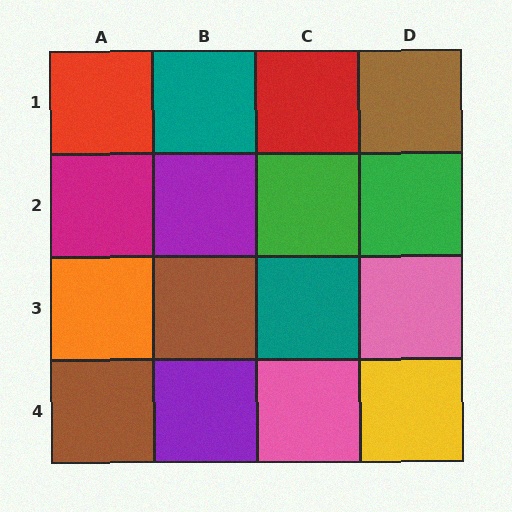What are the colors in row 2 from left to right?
Magenta, purple, green, green.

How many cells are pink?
2 cells are pink.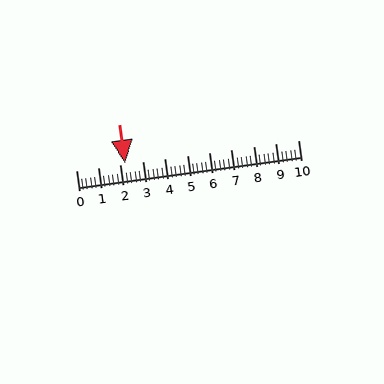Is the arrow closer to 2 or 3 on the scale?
The arrow is closer to 2.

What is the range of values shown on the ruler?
The ruler shows values from 0 to 10.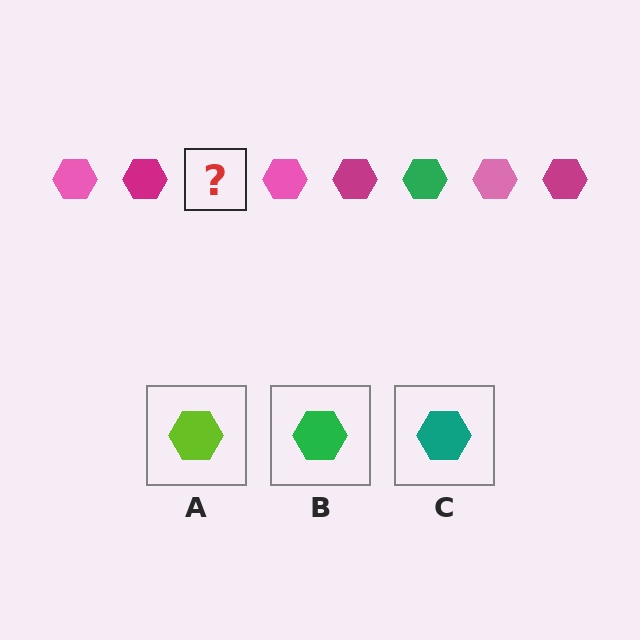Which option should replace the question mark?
Option B.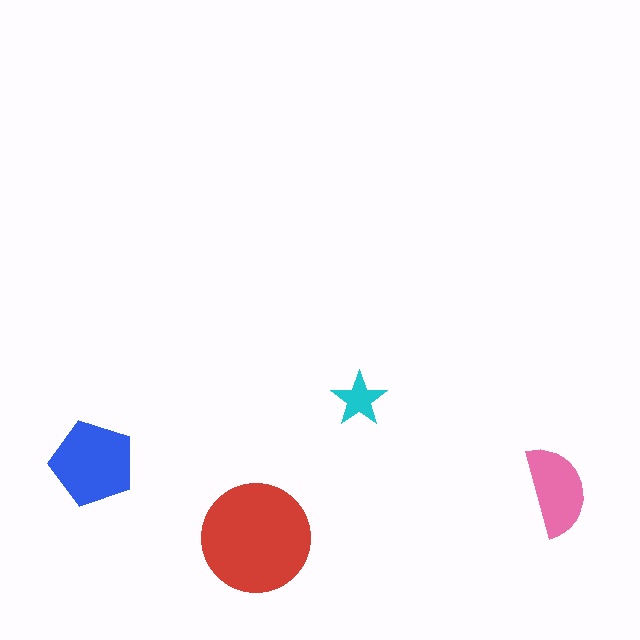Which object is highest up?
The cyan star is topmost.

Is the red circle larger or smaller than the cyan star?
Larger.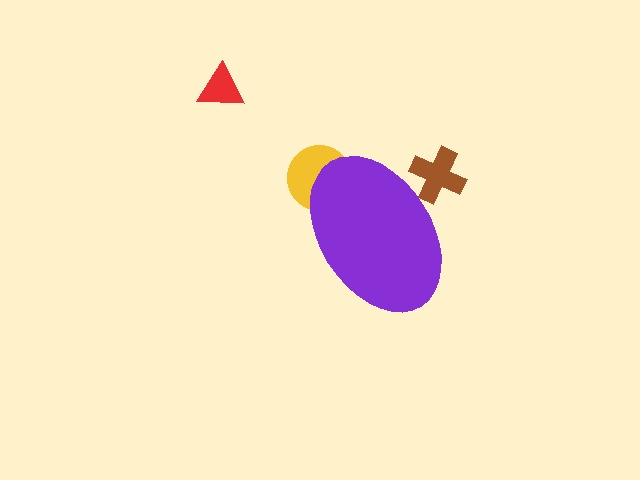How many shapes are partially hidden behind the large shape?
2 shapes are partially hidden.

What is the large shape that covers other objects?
A purple ellipse.